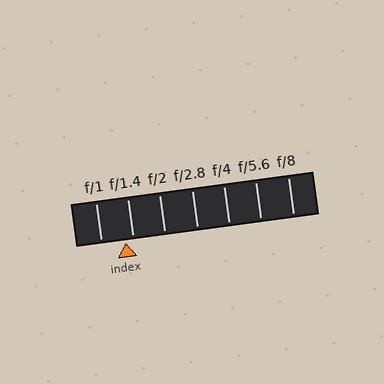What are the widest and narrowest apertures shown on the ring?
The widest aperture shown is f/1 and the narrowest is f/8.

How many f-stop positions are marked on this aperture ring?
There are 7 f-stop positions marked.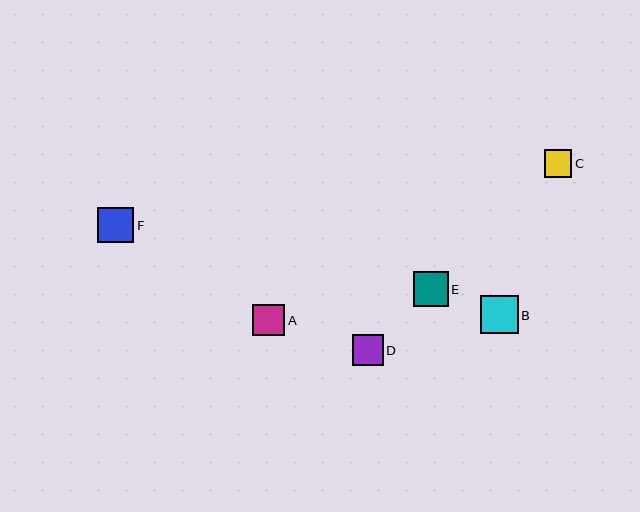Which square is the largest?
Square B is the largest with a size of approximately 38 pixels.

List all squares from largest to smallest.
From largest to smallest: B, F, E, A, D, C.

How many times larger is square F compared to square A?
Square F is approximately 1.1 times the size of square A.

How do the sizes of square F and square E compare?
Square F and square E are approximately the same size.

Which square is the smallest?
Square C is the smallest with a size of approximately 28 pixels.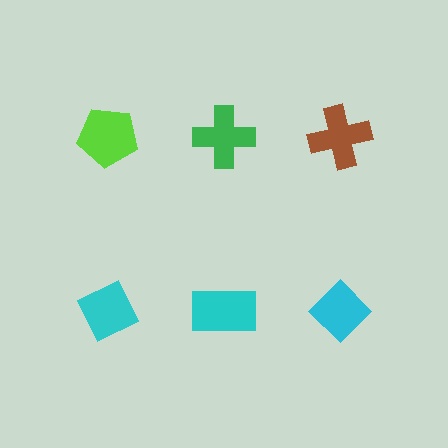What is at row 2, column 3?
A cyan diamond.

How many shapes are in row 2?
3 shapes.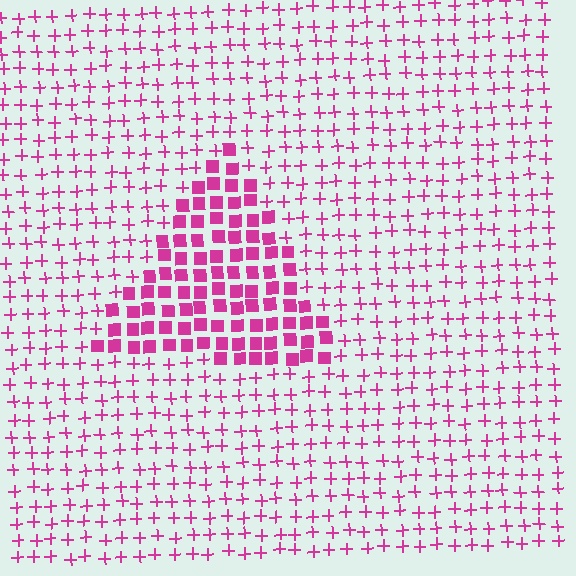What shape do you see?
I see a triangle.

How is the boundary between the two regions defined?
The boundary is defined by a change in element shape: squares inside vs. plus signs outside. All elements share the same color and spacing.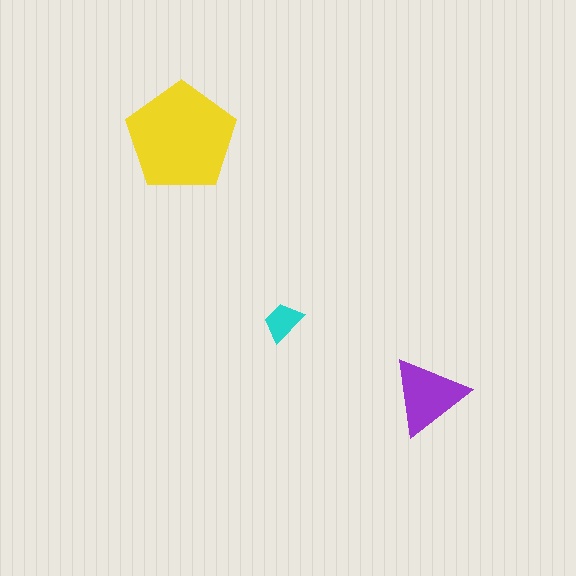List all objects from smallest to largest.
The cyan trapezoid, the purple triangle, the yellow pentagon.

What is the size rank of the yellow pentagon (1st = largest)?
1st.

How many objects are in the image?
There are 3 objects in the image.